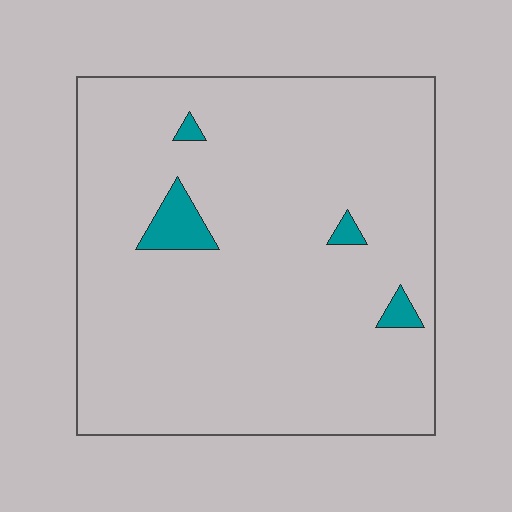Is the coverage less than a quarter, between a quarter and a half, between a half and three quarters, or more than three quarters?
Less than a quarter.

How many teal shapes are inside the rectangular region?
4.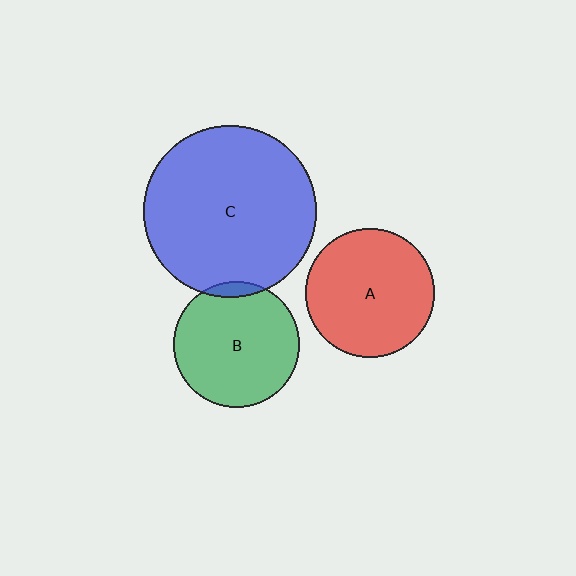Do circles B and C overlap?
Yes.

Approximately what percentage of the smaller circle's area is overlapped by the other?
Approximately 5%.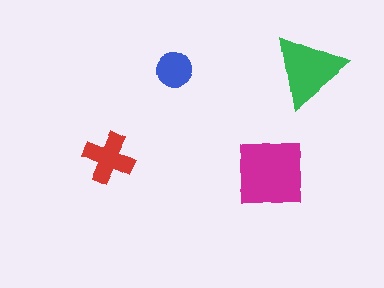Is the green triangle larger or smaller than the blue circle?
Larger.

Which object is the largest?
The magenta square.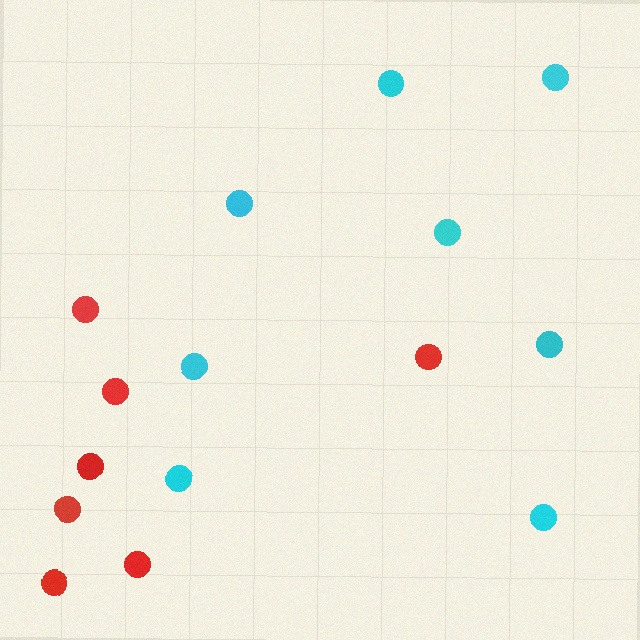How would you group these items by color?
There are 2 groups: one group of red circles (7) and one group of cyan circles (8).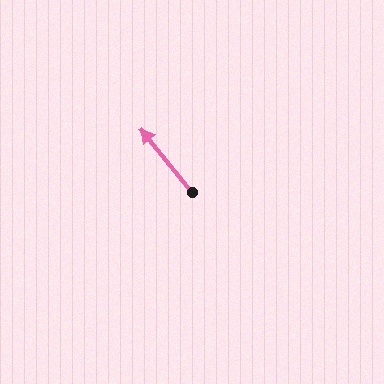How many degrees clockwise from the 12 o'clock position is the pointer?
Approximately 321 degrees.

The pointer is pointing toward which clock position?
Roughly 11 o'clock.